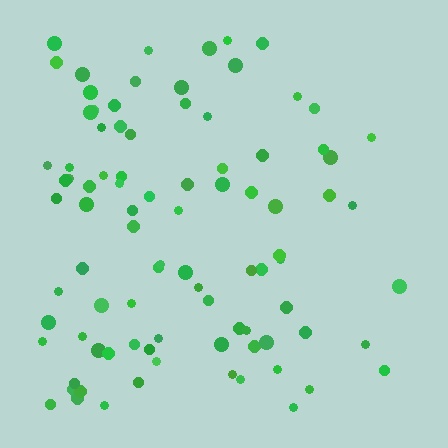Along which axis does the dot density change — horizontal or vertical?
Horizontal.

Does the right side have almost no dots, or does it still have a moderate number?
Still a moderate number, just noticeably fewer than the left.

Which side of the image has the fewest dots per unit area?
The right.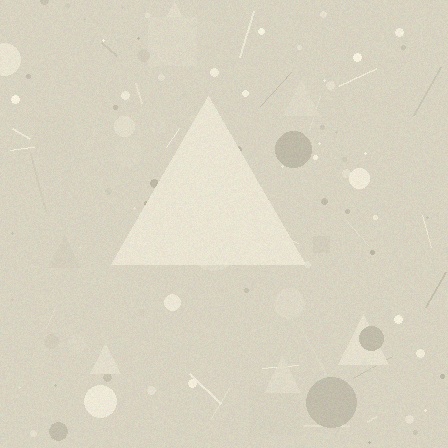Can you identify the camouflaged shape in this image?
The camouflaged shape is a triangle.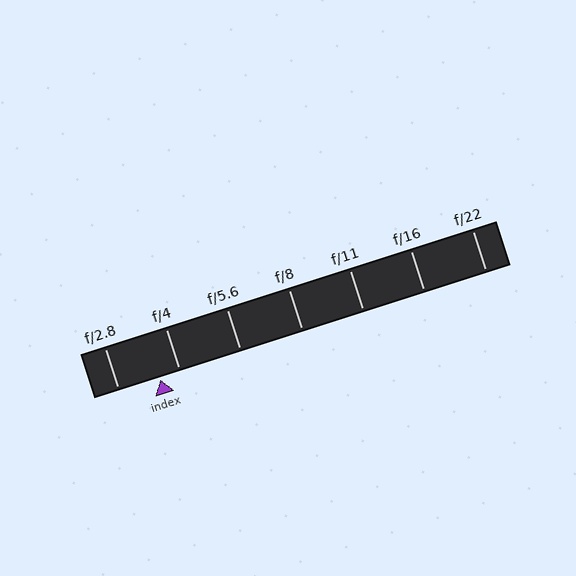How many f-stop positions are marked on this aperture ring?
There are 7 f-stop positions marked.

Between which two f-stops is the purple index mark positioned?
The index mark is between f/2.8 and f/4.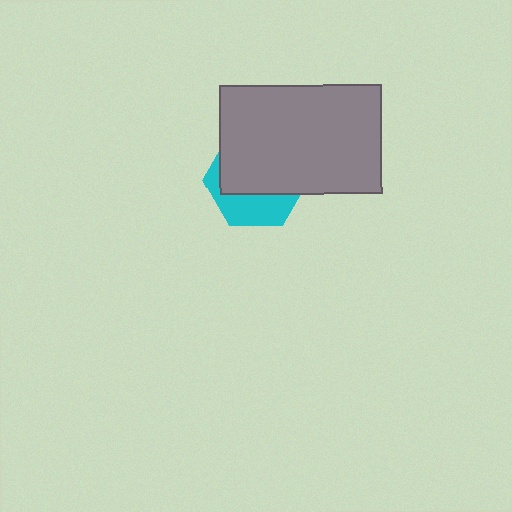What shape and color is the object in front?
The object in front is a gray rectangle.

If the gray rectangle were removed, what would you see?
You would see the complete cyan hexagon.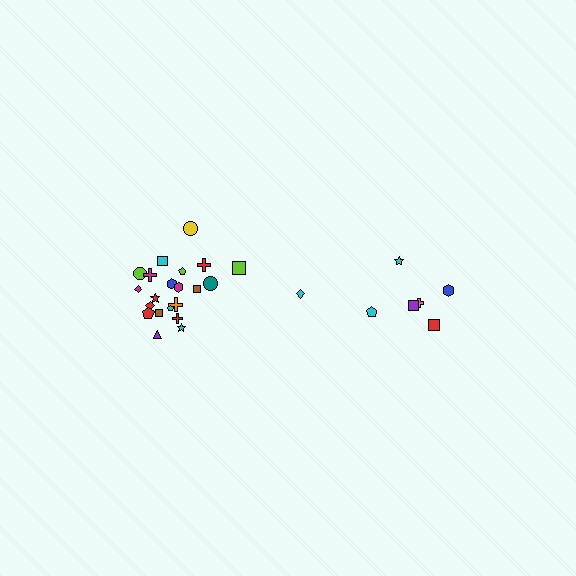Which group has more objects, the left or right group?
The left group.